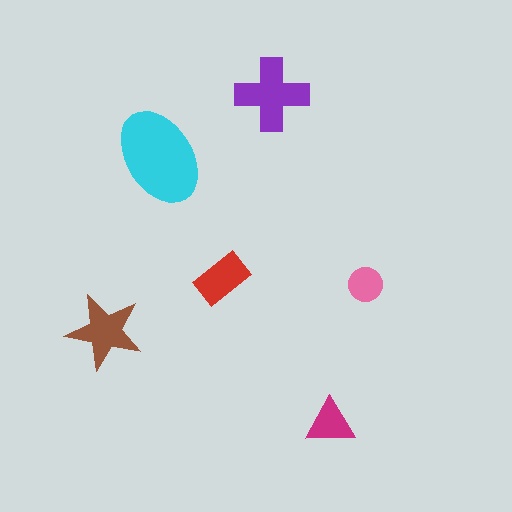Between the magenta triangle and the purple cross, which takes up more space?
The purple cross.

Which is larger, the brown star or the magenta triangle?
The brown star.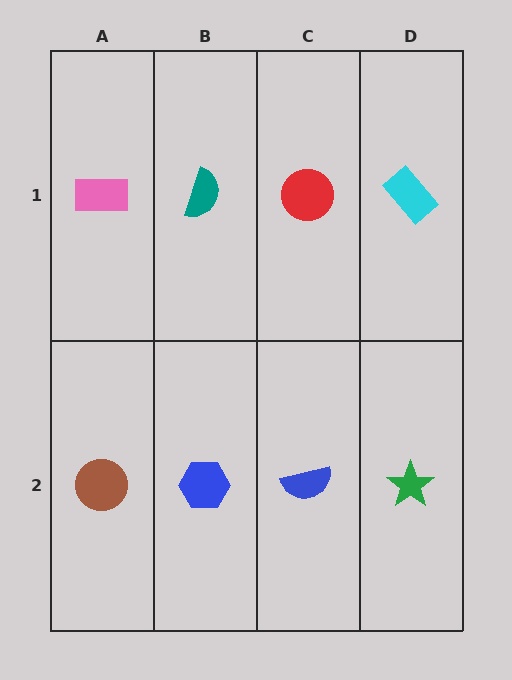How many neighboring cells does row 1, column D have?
2.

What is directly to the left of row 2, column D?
A blue semicircle.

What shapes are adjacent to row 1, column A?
A brown circle (row 2, column A), a teal semicircle (row 1, column B).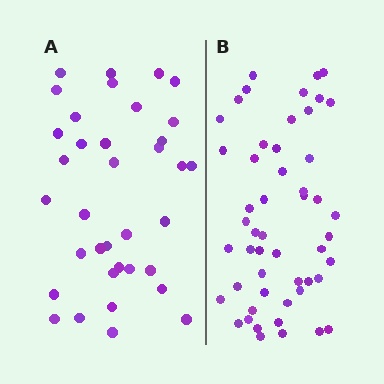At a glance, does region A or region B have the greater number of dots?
Region B (the right region) has more dots.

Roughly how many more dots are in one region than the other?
Region B has approximately 15 more dots than region A.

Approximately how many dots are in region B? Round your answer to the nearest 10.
About 50 dots. (The exact count is 51, which rounds to 50.)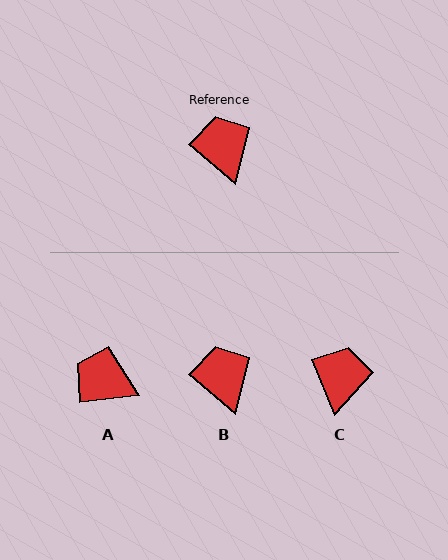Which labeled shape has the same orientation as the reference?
B.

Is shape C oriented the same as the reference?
No, it is off by about 28 degrees.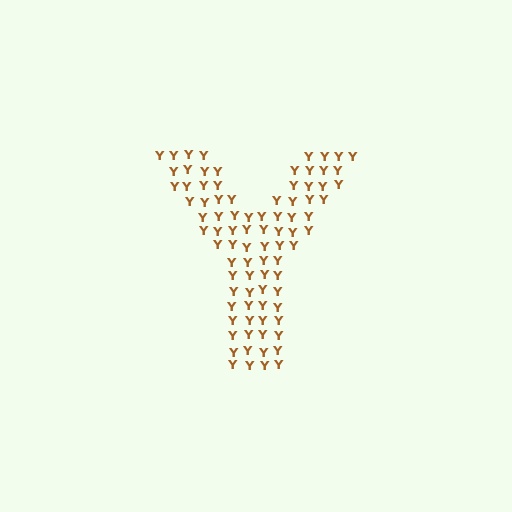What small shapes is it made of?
It is made of small letter Y's.